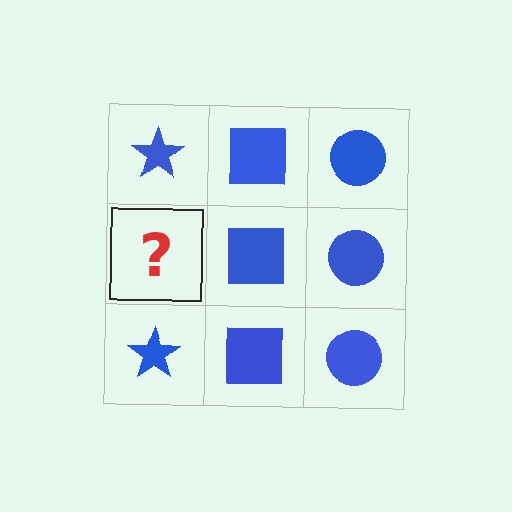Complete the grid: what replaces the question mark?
The question mark should be replaced with a blue star.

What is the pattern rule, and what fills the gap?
The rule is that each column has a consistent shape. The gap should be filled with a blue star.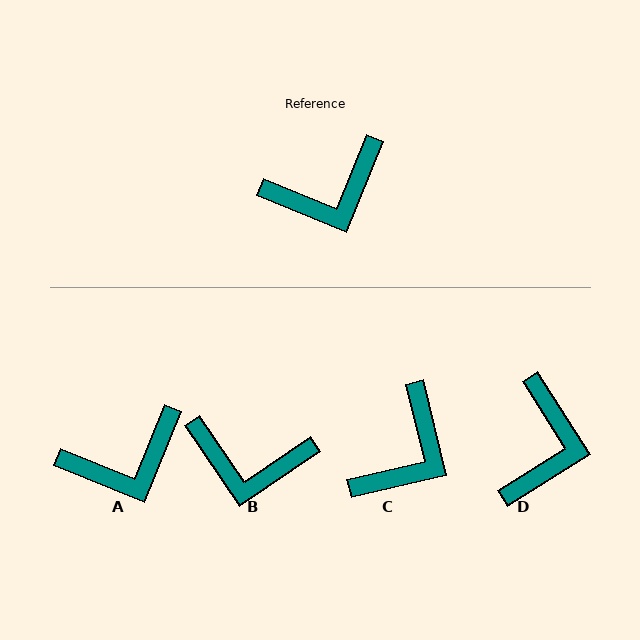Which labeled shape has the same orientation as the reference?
A.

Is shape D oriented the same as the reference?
No, it is off by about 54 degrees.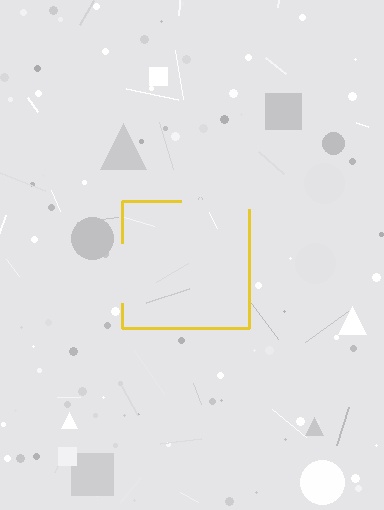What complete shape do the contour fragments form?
The contour fragments form a square.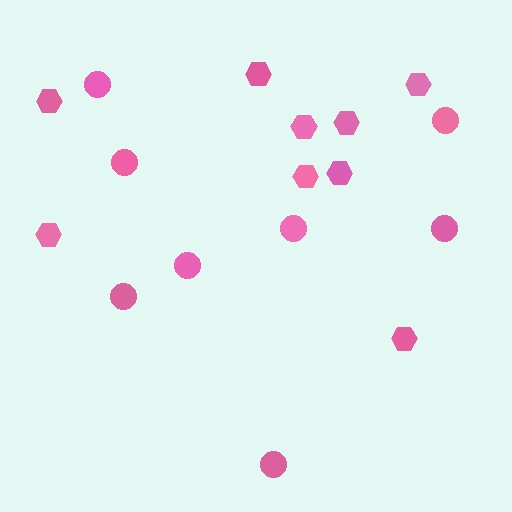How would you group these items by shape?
There are 2 groups: one group of circles (8) and one group of hexagons (9).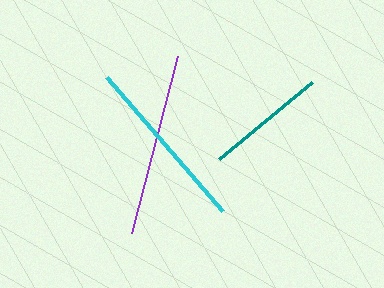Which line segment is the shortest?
The teal line is the shortest at approximately 121 pixels.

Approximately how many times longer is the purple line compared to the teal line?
The purple line is approximately 1.5 times the length of the teal line.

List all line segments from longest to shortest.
From longest to shortest: purple, cyan, teal.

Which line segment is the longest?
The purple line is the longest at approximately 183 pixels.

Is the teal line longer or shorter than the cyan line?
The cyan line is longer than the teal line.